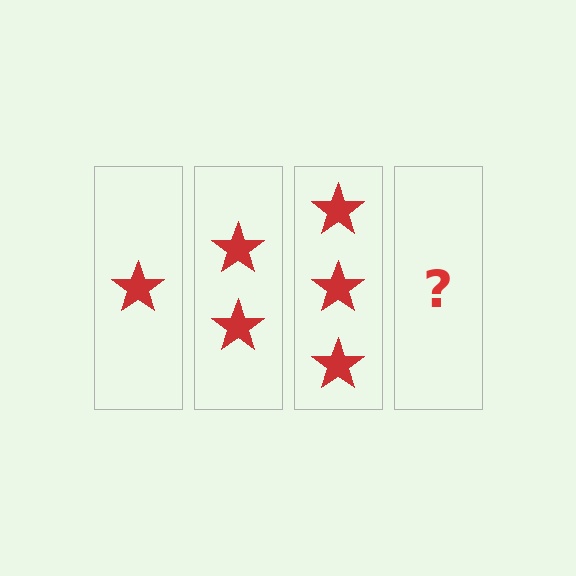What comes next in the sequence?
The next element should be 4 stars.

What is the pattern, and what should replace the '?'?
The pattern is that each step adds one more star. The '?' should be 4 stars.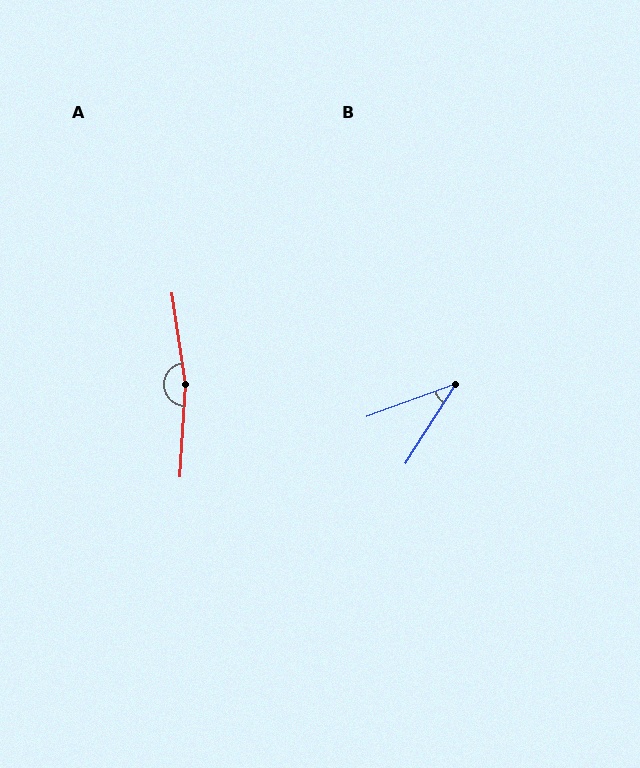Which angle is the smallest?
B, at approximately 38 degrees.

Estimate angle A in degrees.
Approximately 168 degrees.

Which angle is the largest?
A, at approximately 168 degrees.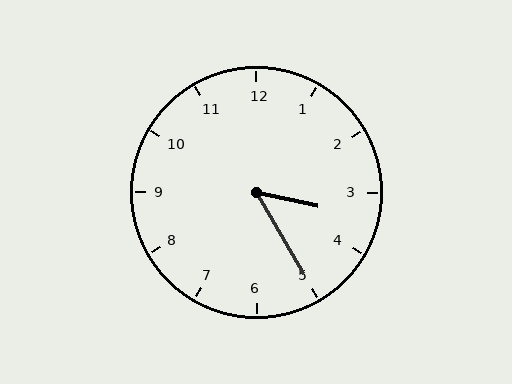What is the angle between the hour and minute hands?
Approximately 48 degrees.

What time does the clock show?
3:25.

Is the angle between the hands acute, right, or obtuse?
It is acute.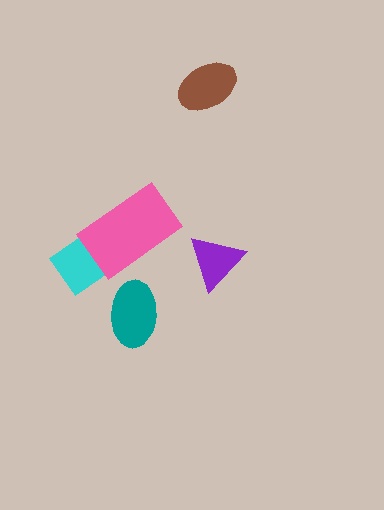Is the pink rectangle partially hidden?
No, no other shape covers it.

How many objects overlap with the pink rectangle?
1 object overlaps with the pink rectangle.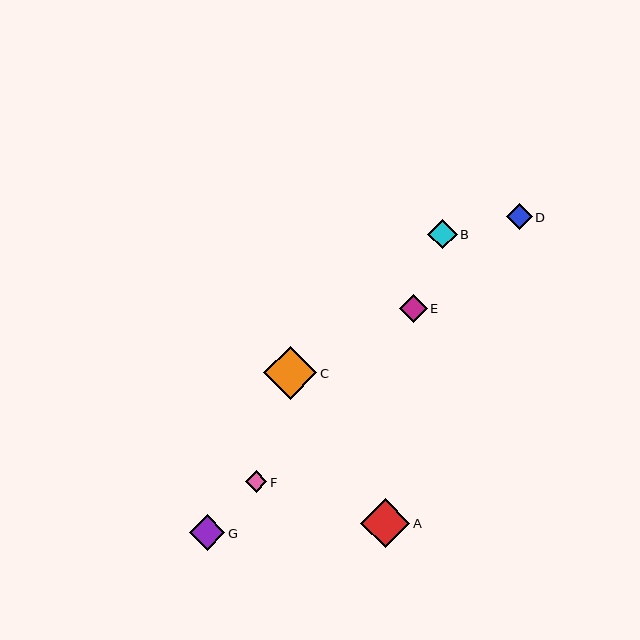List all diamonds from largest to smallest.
From largest to smallest: C, A, G, B, E, D, F.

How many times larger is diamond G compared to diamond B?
Diamond G is approximately 1.2 times the size of diamond B.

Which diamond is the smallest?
Diamond F is the smallest with a size of approximately 21 pixels.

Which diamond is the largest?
Diamond C is the largest with a size of approximately 53 pixels.